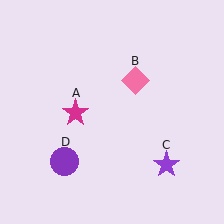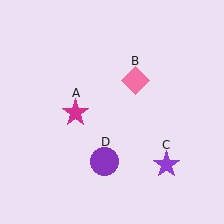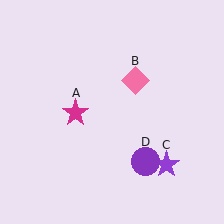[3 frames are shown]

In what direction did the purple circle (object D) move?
The purple circle (object D) moved right.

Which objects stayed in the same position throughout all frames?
Magenta star (object A) and pink diamond (object B) and purple star (object C) remained stationary.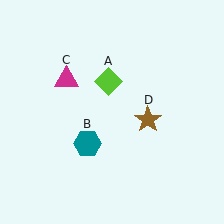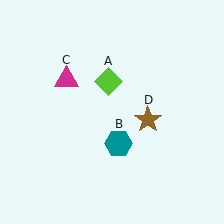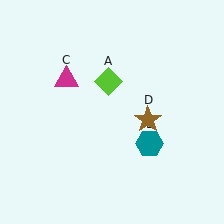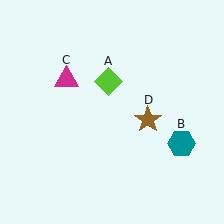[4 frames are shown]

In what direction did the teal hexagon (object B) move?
The teal hexagon (object B) moved right.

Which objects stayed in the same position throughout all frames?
Lime diamond (object A) and magenta triangle (object C) and brown star (object D) remained stationary.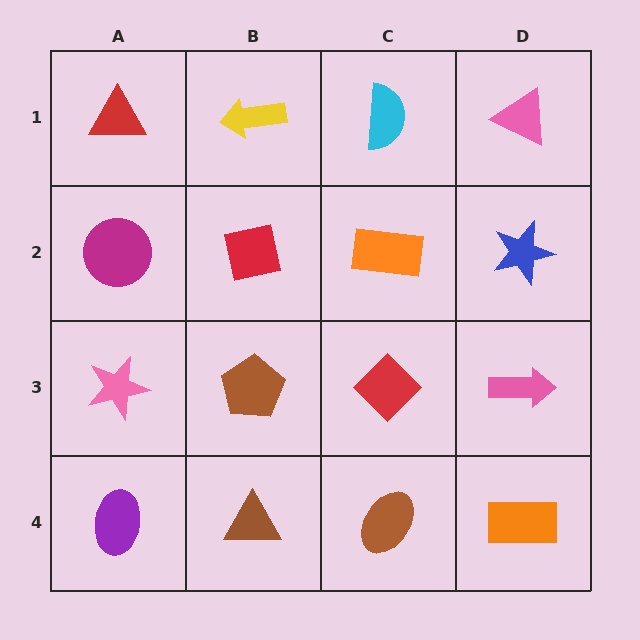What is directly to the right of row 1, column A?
A yellow arrow.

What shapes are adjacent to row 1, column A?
A magenta circle (row 2, column A), a yellow arrow (row 1, column B).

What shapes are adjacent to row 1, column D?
A blue star (row 2, column D), a cyan semicircle (row 1, column C).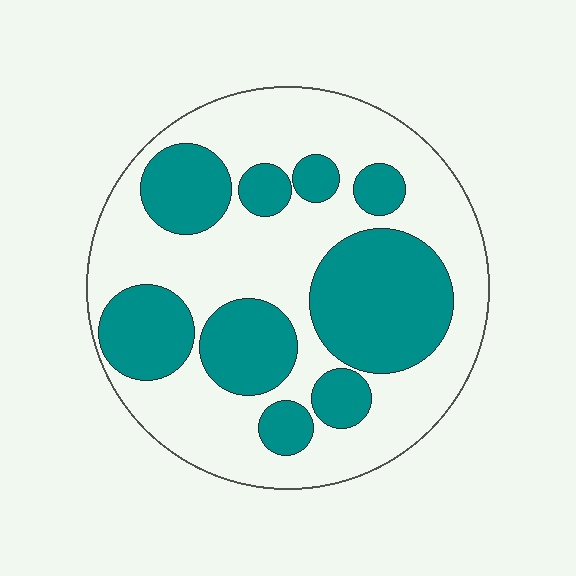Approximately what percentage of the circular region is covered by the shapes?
Approximately 40%.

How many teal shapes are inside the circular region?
9.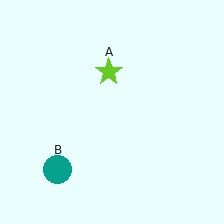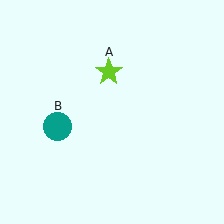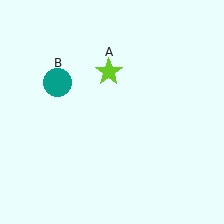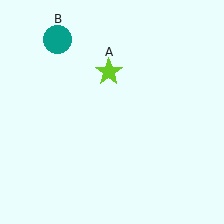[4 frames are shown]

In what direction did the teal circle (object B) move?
The teal circle (object B) moved up.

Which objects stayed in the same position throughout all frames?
Lime star (object A) remained stationary.